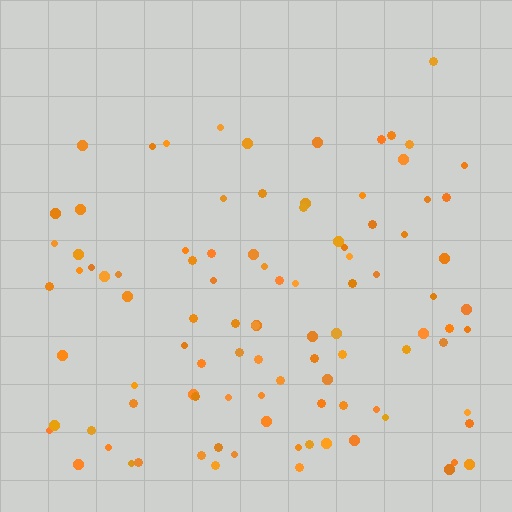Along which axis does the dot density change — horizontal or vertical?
Vertical.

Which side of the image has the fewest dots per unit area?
The top.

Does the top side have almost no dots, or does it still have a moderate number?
Still a moderate number, just noticeably fewer than the bottom.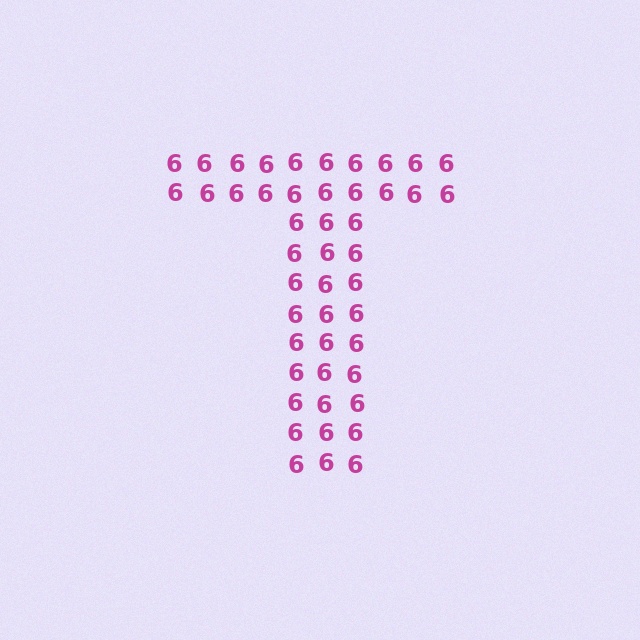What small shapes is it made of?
It is made of small digit 6's.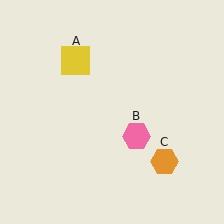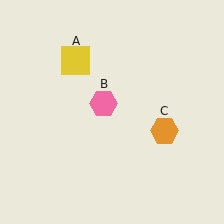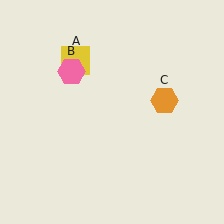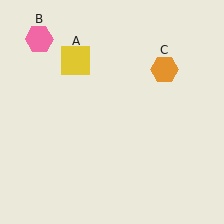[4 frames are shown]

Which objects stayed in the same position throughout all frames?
Yellow square (object A) remained stationary.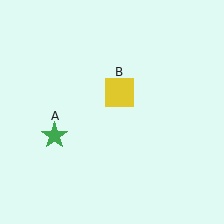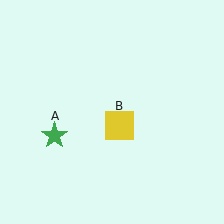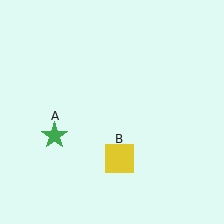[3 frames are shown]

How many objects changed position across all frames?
1 object changed position: yellow square (object B).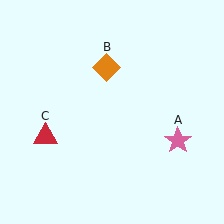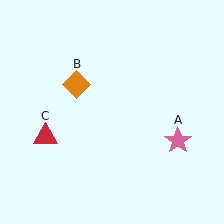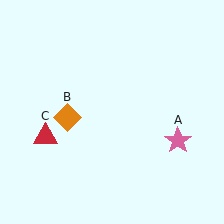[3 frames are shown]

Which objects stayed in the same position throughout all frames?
Pink star (object A) and red triangle (object C) remained stationary.